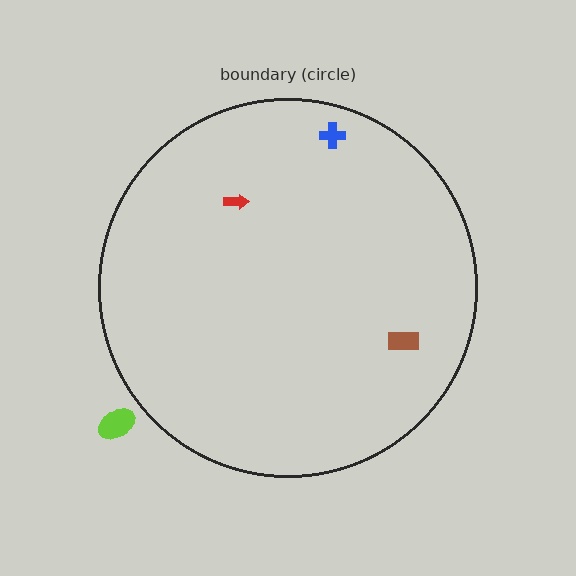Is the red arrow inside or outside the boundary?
Inside.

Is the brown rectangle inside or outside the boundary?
Inside.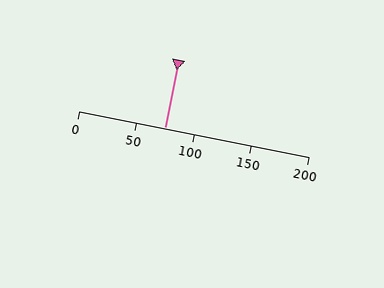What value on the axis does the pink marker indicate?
The marker indicates approximately 75.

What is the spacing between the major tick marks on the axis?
The major ticks are spaced 50 apart.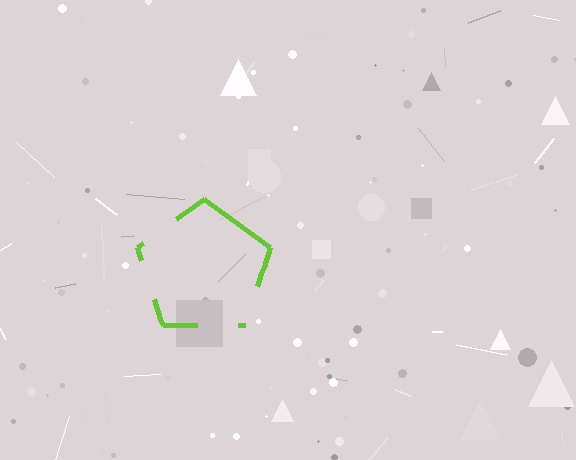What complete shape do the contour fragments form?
The contour fragments form a pentagon.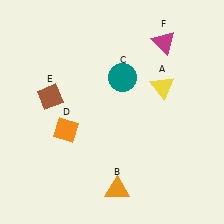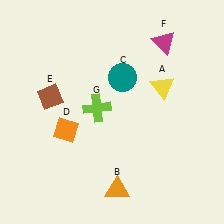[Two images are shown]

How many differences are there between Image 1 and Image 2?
There is 1 difference between the two images.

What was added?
A lime cross (G) was added in Image 2.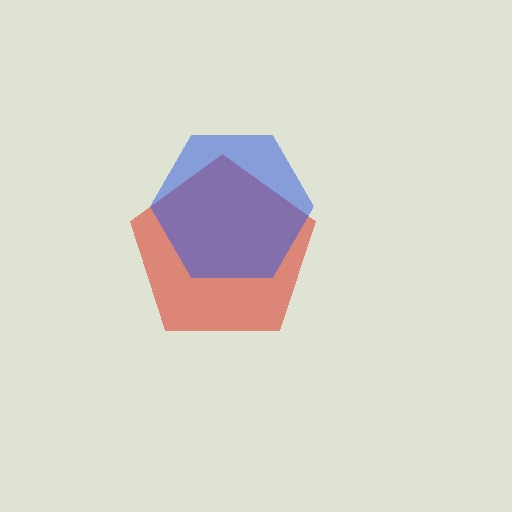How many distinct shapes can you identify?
There are 2 distinct shapes: a red pentagon, a blue hexagon.